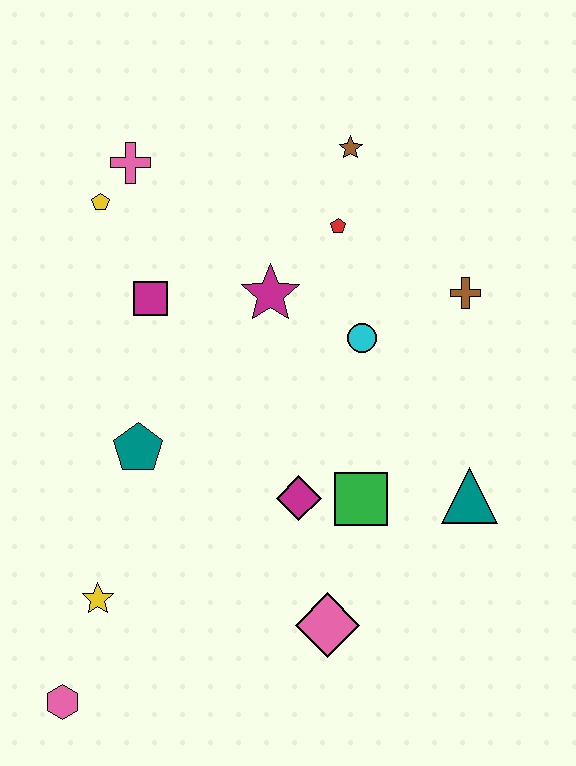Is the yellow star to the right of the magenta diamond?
No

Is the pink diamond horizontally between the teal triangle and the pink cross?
Yes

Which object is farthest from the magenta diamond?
The pink cross is farthest from the magenta diamond.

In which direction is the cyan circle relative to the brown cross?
The cyan circle is to the left of the brown cross.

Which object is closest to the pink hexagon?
The yellow star is closest to the pink hexagon.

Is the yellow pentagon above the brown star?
No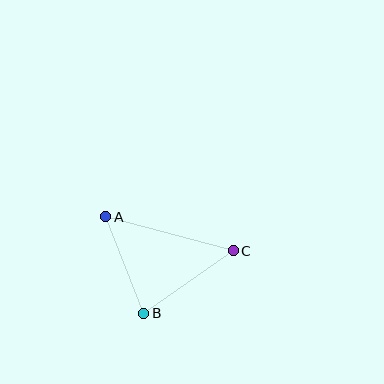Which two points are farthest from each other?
Points A and C are farthest from each other.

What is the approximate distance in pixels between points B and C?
The distance between B and C is approximately 109 pixels.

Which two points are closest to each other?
Points A and B are closest to each other.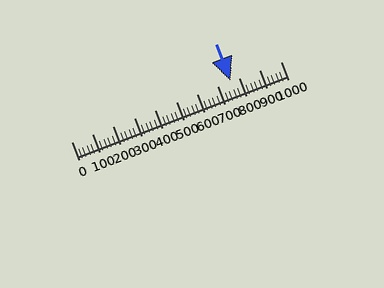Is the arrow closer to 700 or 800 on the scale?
The arrow is closer to 800.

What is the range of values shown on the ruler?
The ruler shows values from 0 to 1000.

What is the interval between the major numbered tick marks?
The major tick marks are spaced 100 units apart.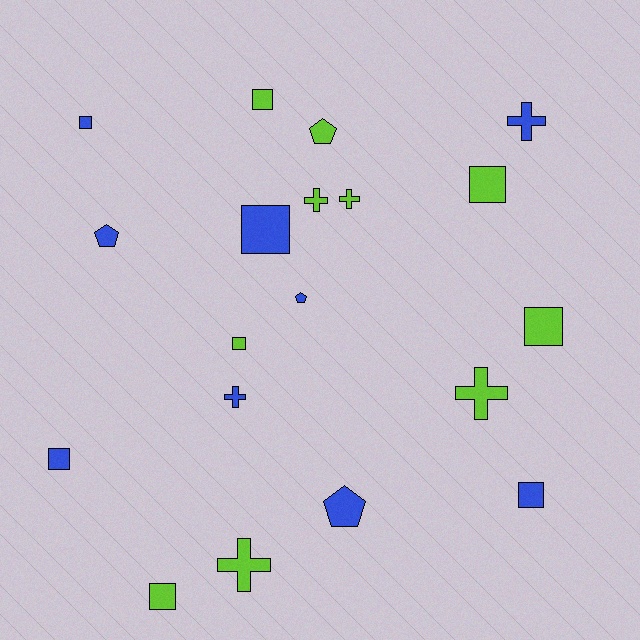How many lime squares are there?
There are 5 lime squares.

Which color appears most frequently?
Lime, with 10 objects.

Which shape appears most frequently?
Square, with 9 objects.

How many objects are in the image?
There are 19 objects.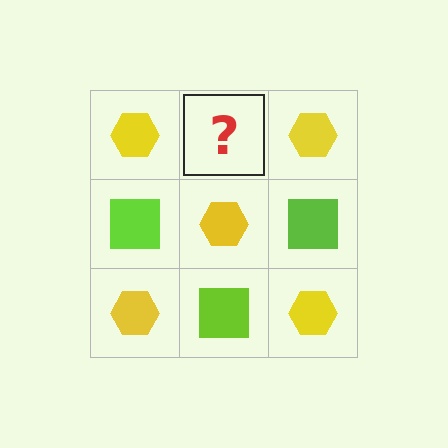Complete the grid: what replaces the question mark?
The question mark should be replaced with a lime square.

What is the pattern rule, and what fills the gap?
The rule is that it alternates yellow hexagon and lime square in a checkerboard pattern. The gap should be filled with a lime square.